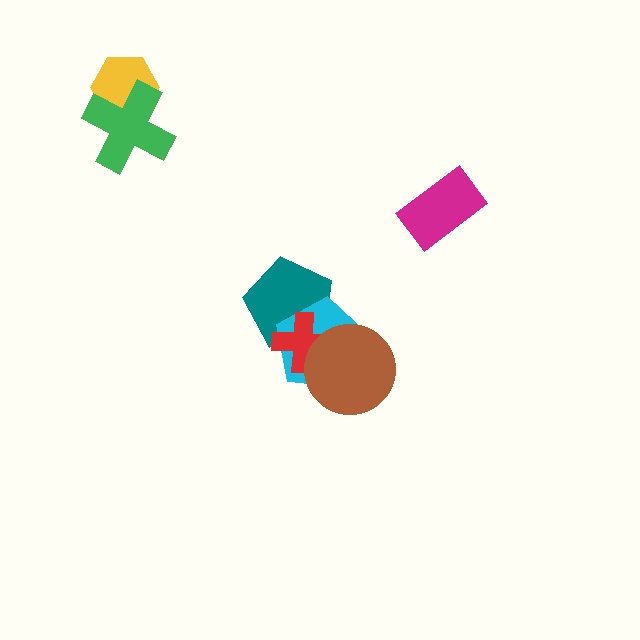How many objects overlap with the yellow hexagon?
1 object overlaps with the yellow hexagon.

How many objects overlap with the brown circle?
2 objects overlap with the brown circle.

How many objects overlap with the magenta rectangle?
0 objects overlap with the magenta rectangle.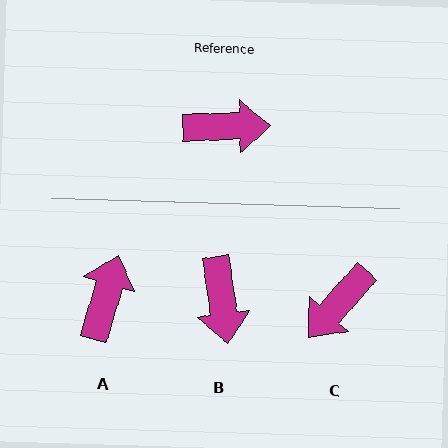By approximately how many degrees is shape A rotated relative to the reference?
Approximately 72 degrees counter-clockwise.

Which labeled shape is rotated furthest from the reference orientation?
C, about 134 degrees away.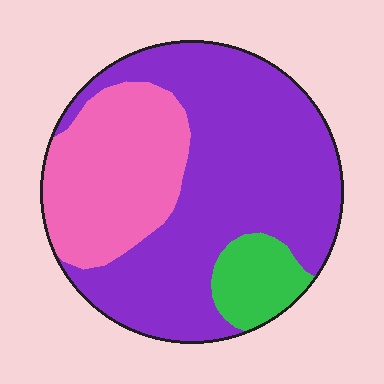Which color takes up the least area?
Green, at roughly 10%.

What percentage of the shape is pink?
Pink takes up about one quarter (1/4) of the shape.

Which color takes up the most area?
Purple, at roughly 60%.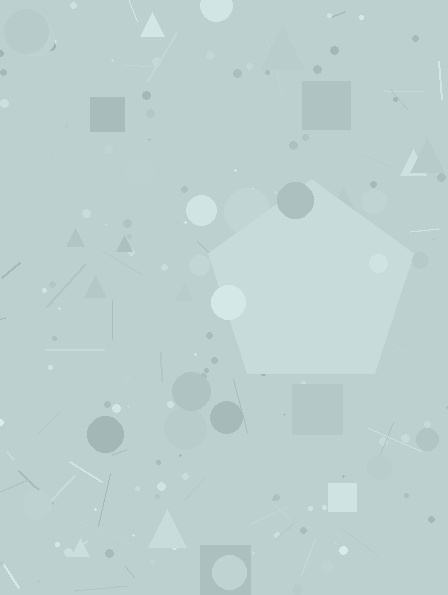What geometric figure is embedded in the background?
A pentagon is embedded in the background.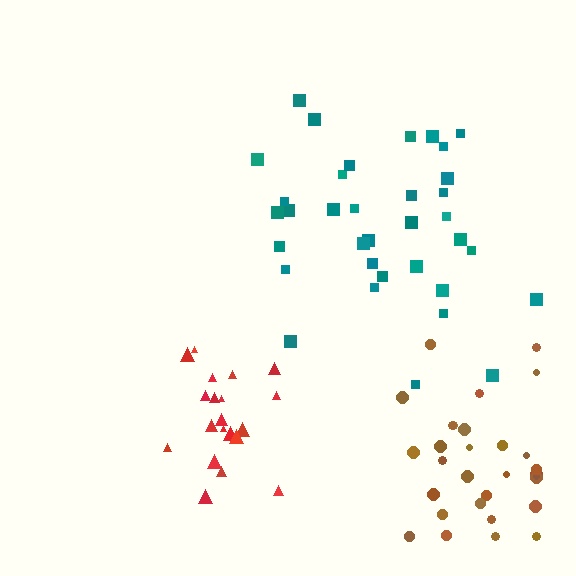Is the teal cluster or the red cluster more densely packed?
Teal.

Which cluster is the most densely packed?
Teal.